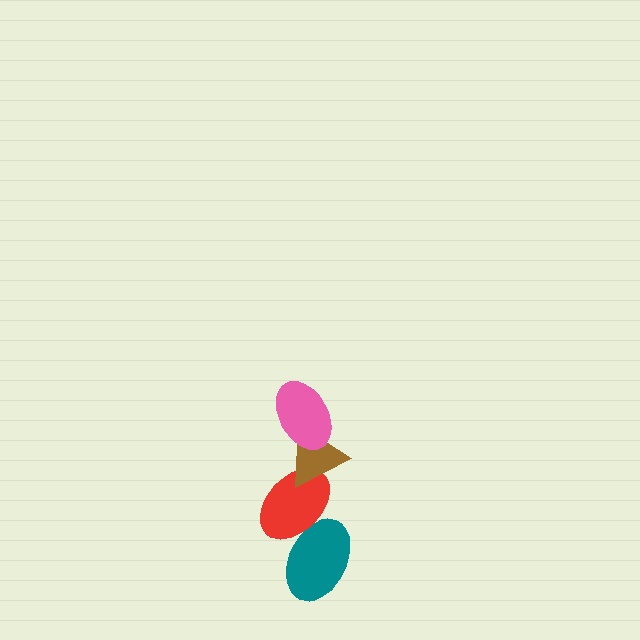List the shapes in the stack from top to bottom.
From top to bottom: the pink ellipse, the brown triangle, the red ellipse, the teal ellipse.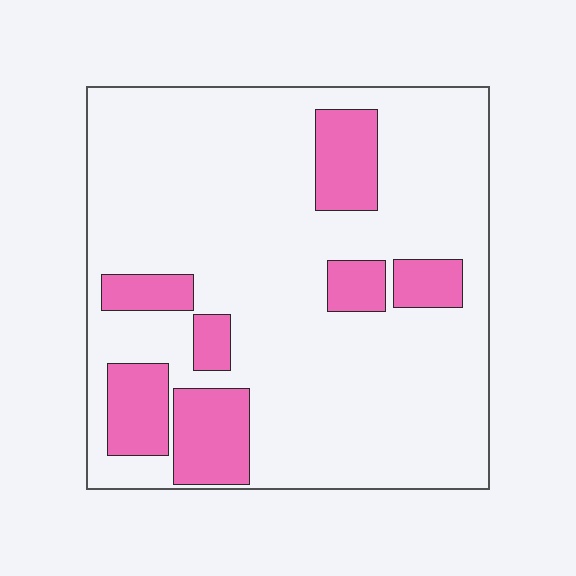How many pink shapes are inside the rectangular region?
7.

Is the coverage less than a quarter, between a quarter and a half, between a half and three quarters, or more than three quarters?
Less than a quarter.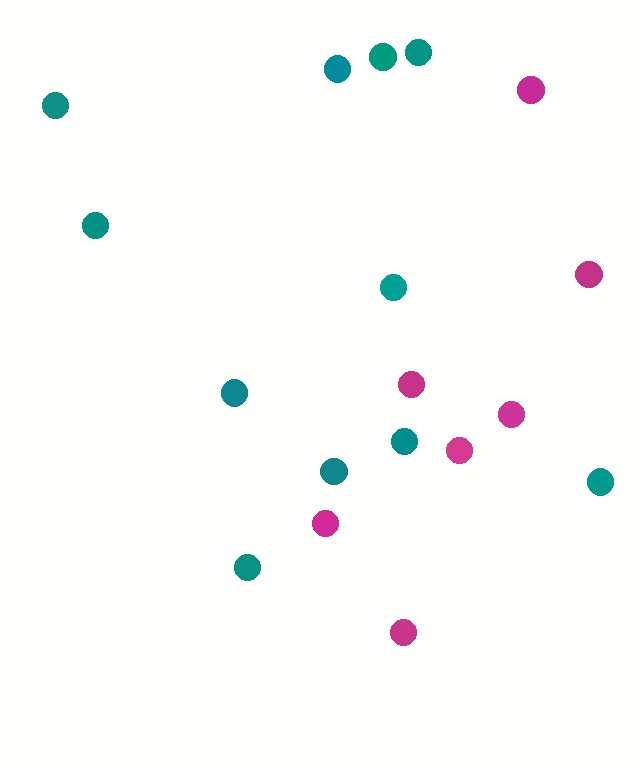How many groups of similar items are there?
There are 2 groups: one group of magenta circles (7) and one group of teal circles (11).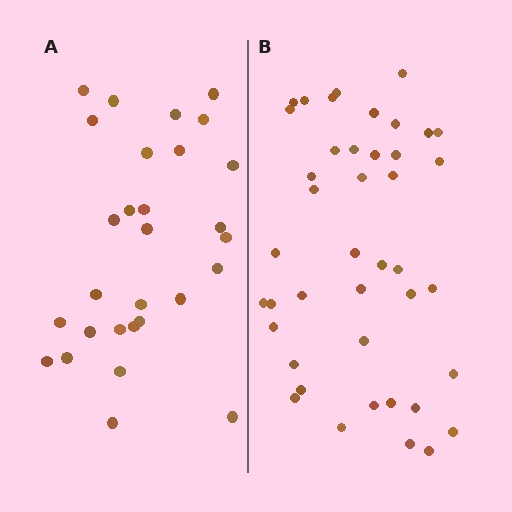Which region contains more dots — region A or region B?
Region B (the right region) has more dots.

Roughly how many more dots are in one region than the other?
Region B has approximately 15 more dots than region A.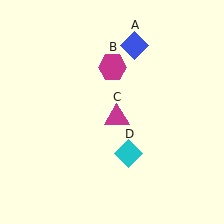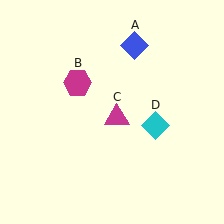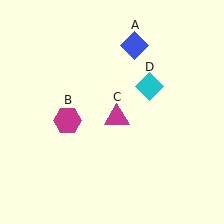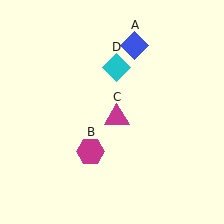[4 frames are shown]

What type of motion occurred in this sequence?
The magenta hexagon (object B), cyan diamond (object D) rotated counterclockwise around the center of the scene.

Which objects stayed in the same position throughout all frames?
Blue diamond (object A) and magenta triangle (object C) remained stationary.